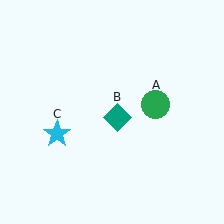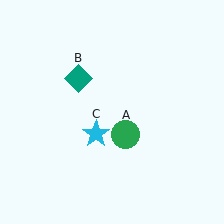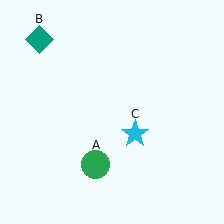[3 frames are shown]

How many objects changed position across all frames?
3 objects changed position: green circle (object A), teal diamond (object B), cyan star (object C).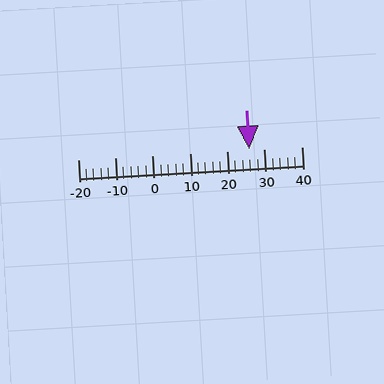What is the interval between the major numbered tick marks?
The major tick marks are spaced 10 units apart.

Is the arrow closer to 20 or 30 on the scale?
The arrow is closer to 30.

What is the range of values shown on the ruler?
The ruler shows values from -20 to 40.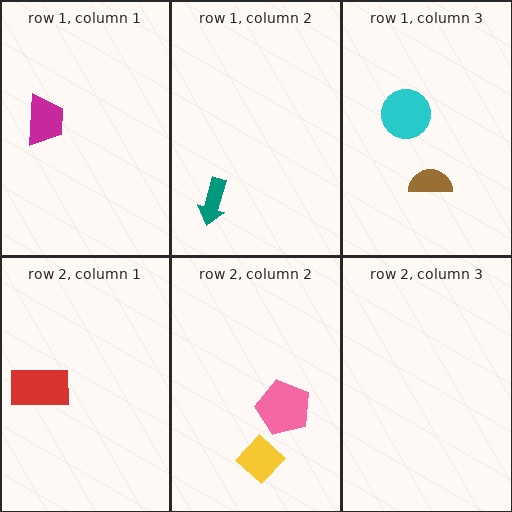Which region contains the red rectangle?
The row 2, column 1 region.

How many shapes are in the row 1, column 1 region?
1.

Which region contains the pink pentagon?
The row 2, column 2 region.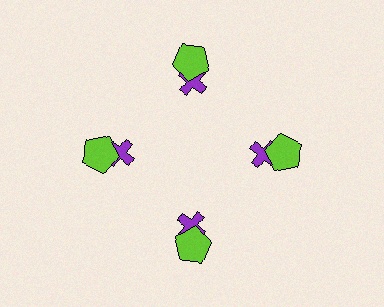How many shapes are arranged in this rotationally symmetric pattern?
There are 8 shapes, arranged in 4 groups of 2.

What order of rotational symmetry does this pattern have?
This pattern has 4-fold rotational symmetry.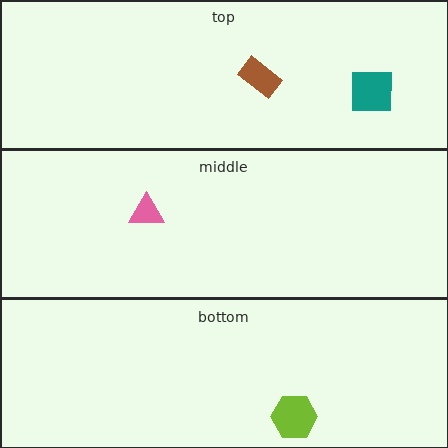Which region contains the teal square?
The top region.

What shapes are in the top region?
The brown rectangle, the teal square.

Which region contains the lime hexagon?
The bottom region.